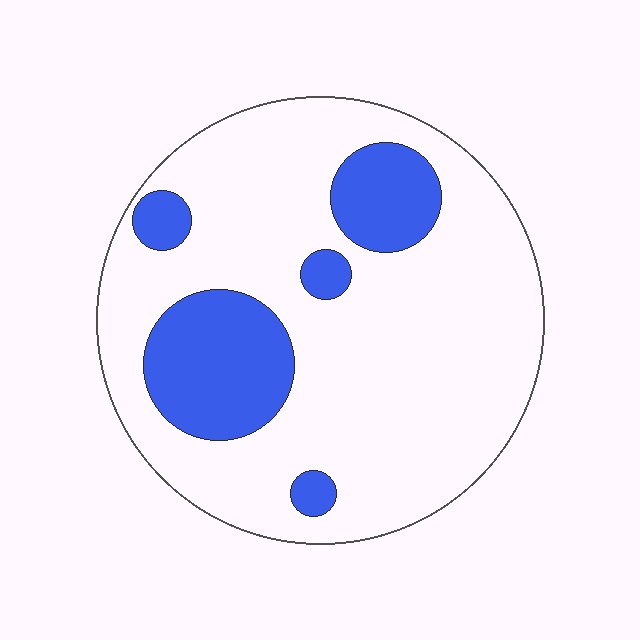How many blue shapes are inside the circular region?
5.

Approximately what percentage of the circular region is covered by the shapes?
Approximately 20%.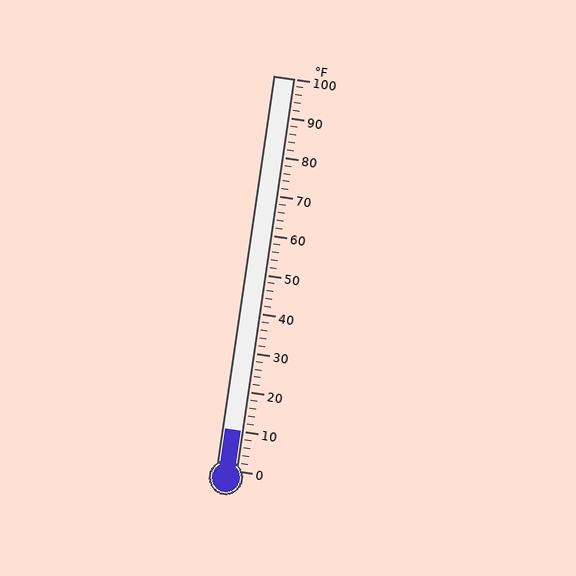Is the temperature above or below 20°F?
The temperature is below 20°F.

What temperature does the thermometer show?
The thermometer shows approximately 10°F.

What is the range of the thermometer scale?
The thermometer scale ranges from 0°F to 100°F.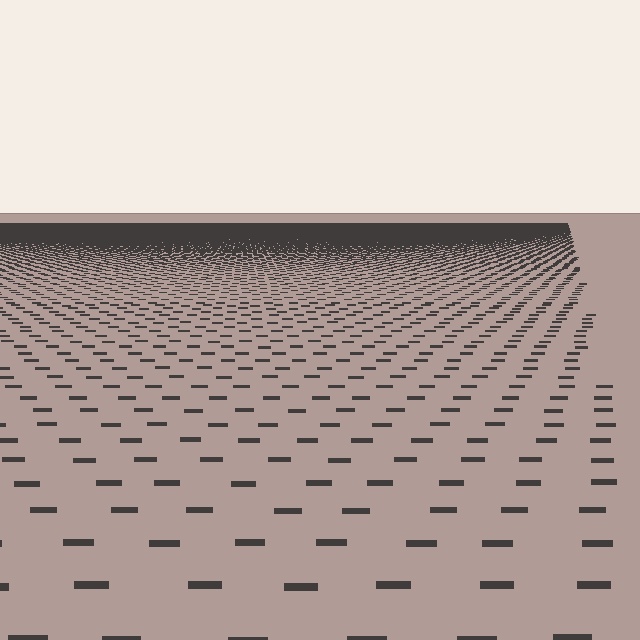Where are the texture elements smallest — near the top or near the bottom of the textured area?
Near the top.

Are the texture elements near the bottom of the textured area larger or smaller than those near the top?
Larger. Near the bottom, elements are closer to the viewer and appear at a bigger on-screen size.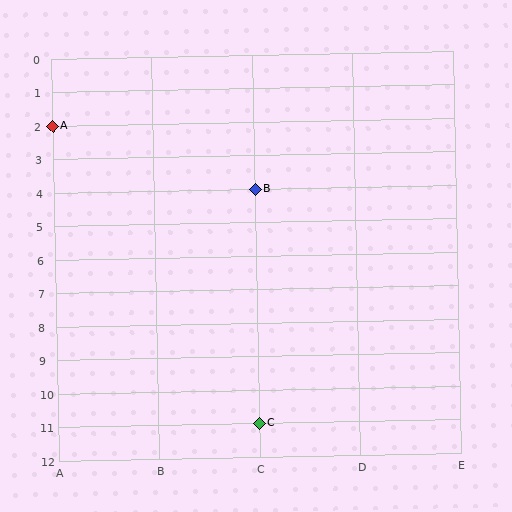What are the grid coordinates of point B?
Point B is at grid coordinates (C, 4).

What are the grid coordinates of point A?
Point A is at grid coordinates (A, 2).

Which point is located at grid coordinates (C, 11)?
Point C is at (C, 11).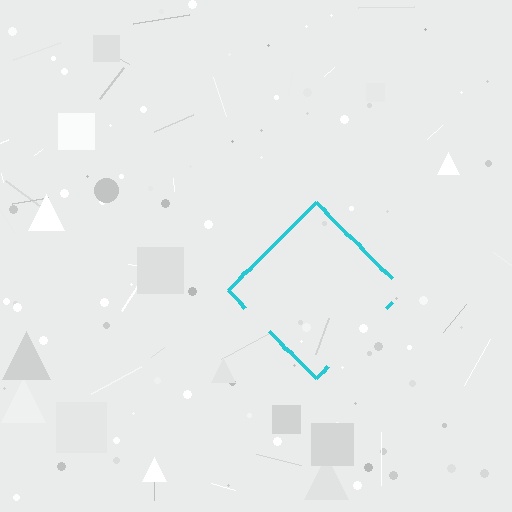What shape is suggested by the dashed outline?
The dashed outline suggests a diamond.